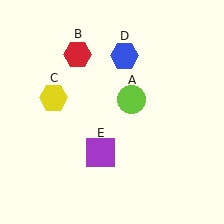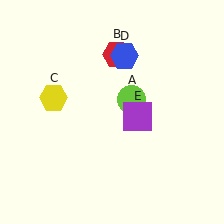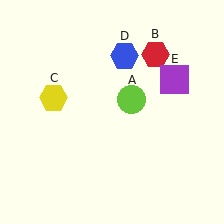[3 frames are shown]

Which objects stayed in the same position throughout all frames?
Lime circle (object A) and yellow hexagon (object C) and blue hexagon (object D) remained stationary.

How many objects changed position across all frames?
2 objects changed position: red hexagon (object B), purple square (object E).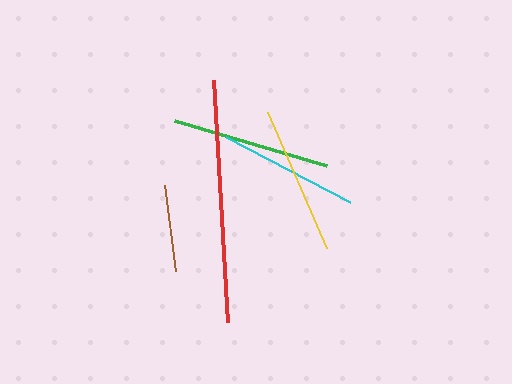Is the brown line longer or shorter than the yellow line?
The yellow line is longer than the brown line.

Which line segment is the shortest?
The brown line is the shortest at approximately 86 pixels.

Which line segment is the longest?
The red line is the longest at approximately 243 pixels.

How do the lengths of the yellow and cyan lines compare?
The yellow and cyan lines are approximately the same length.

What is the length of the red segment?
The red segment is approximately 243 pixels long.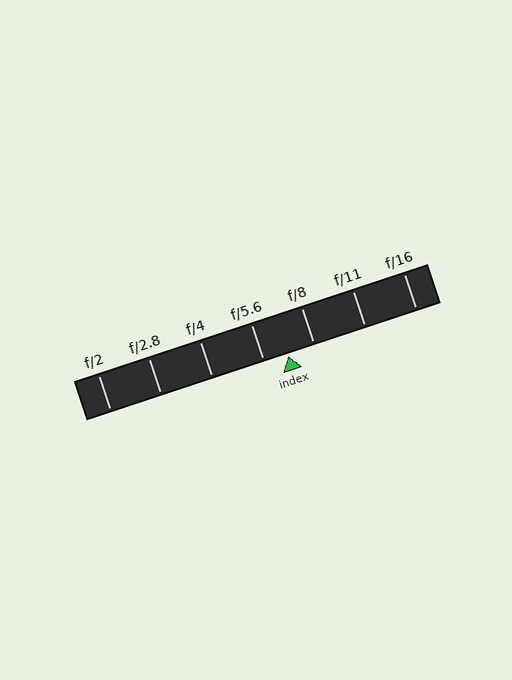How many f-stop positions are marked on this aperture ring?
There are 7 f-stop positions marked.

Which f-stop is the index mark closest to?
The index mark is closest to f/5.6.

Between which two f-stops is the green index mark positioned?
The index mark is between f/5.6 and f/8.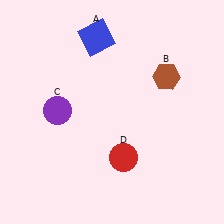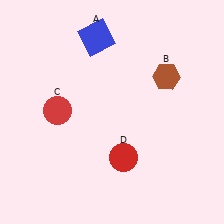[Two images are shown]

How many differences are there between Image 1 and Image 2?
There is 1 difference between the two images.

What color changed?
The circle (C) changed from purple in Image 1 to red in Image 2.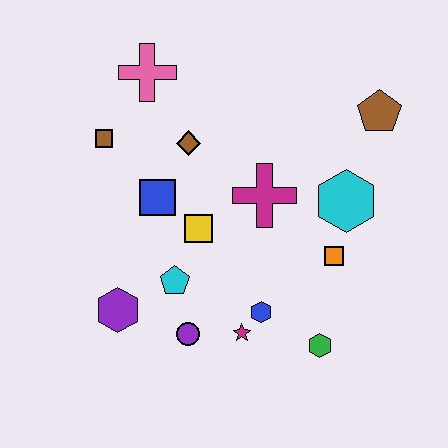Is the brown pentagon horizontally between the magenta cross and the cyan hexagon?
No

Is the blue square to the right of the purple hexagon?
Yes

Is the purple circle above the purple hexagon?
No